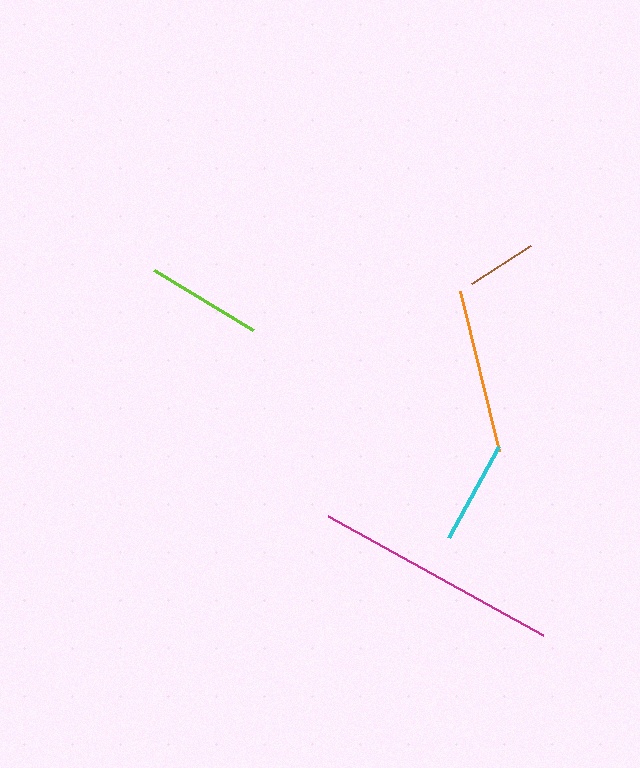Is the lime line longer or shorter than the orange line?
The orange line is longer than the lime line.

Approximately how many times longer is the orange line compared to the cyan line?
The orange line is approximately 1.6 times the length of the cyan line.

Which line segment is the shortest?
The brown line is the shortest at approximately 70 pixels.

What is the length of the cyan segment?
The cyan segment is approximately 104 pixels long.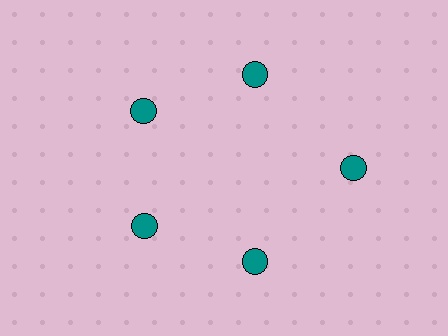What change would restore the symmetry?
The symmetry would be restored by moving it inward, back onto the ring so that all 5 circles sit at equal angles and equal distance from the center.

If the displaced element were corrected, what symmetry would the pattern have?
It would have 5-fold rotational symmetry — the pattern would map onto itself every 72 degrees.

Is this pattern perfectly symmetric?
No. The 5 teal circles are arranged in a ring, but one element near the 3 o'clock position is pushed outward from the center, breaking the 5-fold rotational symmetry.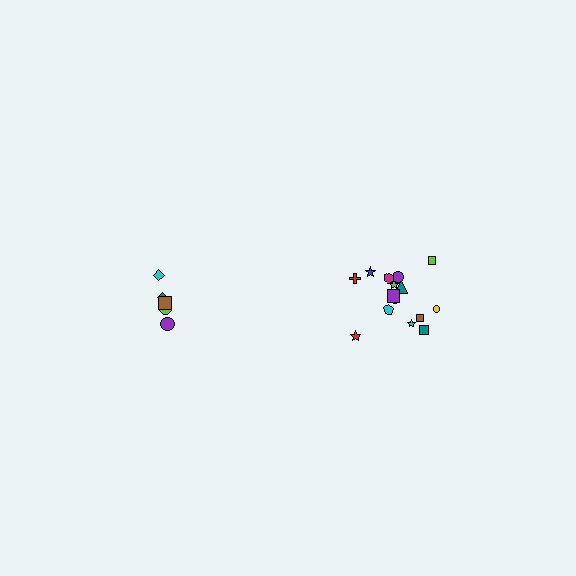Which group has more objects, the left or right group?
The right group.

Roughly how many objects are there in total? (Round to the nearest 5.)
Roughly 20 objects in total.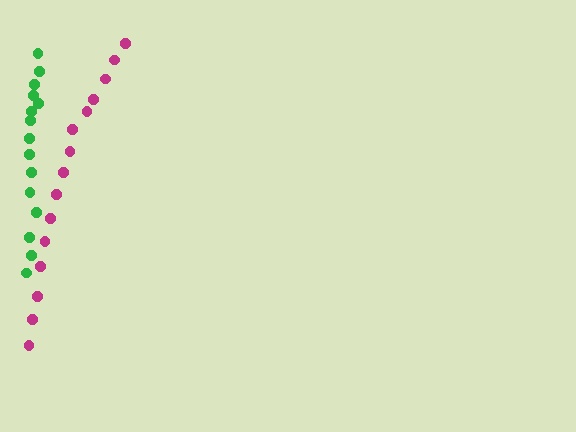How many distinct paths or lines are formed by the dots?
There are 2 distinct paths.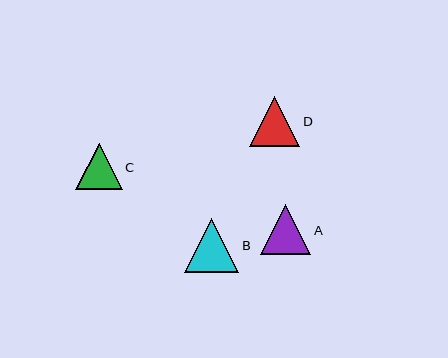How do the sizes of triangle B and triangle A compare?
Triangle B and triangle A are approximately the same size.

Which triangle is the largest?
Triangle B is the largest with a size of approximately 54 pixels.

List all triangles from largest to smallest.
From largest to smallest: B, D, A, C.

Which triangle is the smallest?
Triangle C is the smallest with a size of approximately 47 pixels.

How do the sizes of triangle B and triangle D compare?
Triangle B and triangle D are approximately the same size.